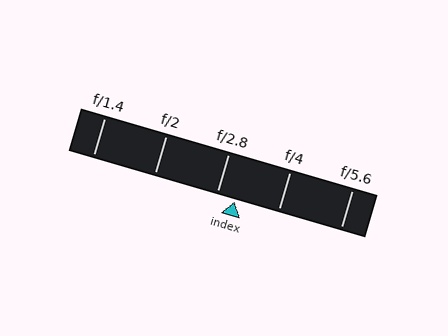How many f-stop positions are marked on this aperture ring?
There are 5 f-stop positions marked.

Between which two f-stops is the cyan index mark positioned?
The index mark is between f/2.8 and f/4.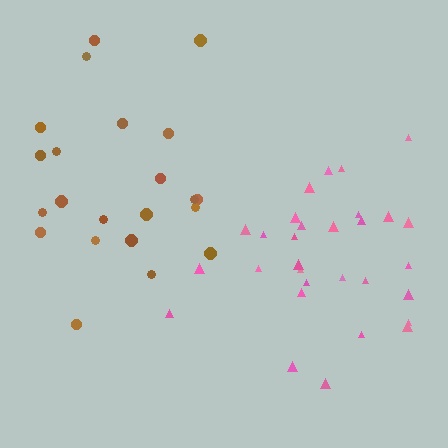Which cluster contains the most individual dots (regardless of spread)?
Pink (30).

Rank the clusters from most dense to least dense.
pink, brown.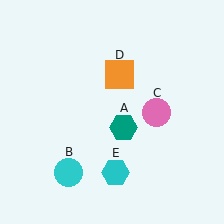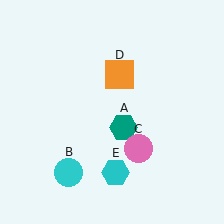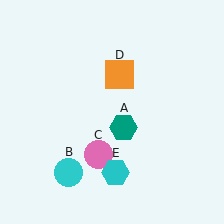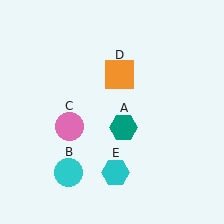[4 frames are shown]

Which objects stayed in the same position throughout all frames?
Teal hexagon (object A) and cyan circle (object B) and orange square (object D) and cyan hexagon (object E) remained stationary.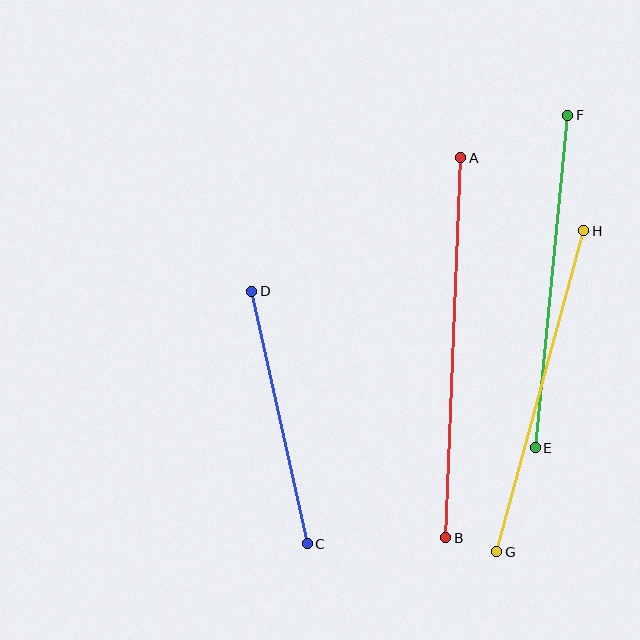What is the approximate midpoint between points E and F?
The midpoint is at approximately (552, 281) pixels.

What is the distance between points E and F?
The distance is approximately 334 pixels.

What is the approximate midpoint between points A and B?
The midpoint is at approximately (453, 348) pixels.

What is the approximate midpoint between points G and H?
The midpoint is at approximately (540, 391) pixels.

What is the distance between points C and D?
The distance is approximately 259 pixels.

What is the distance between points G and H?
The distance is approximately 333 pixels.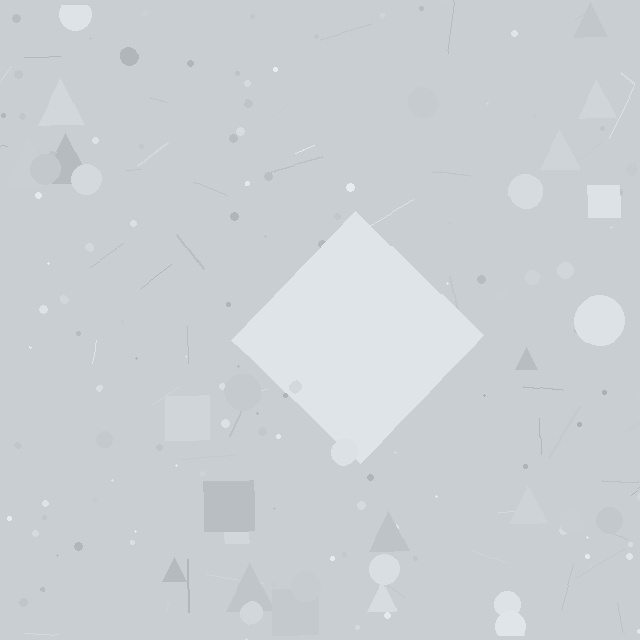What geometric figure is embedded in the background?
A diamond is embedded in the background.